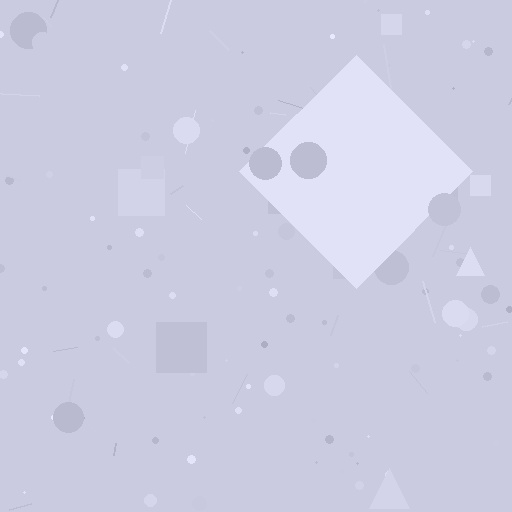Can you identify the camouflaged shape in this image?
The camouflaged shape is a diamond.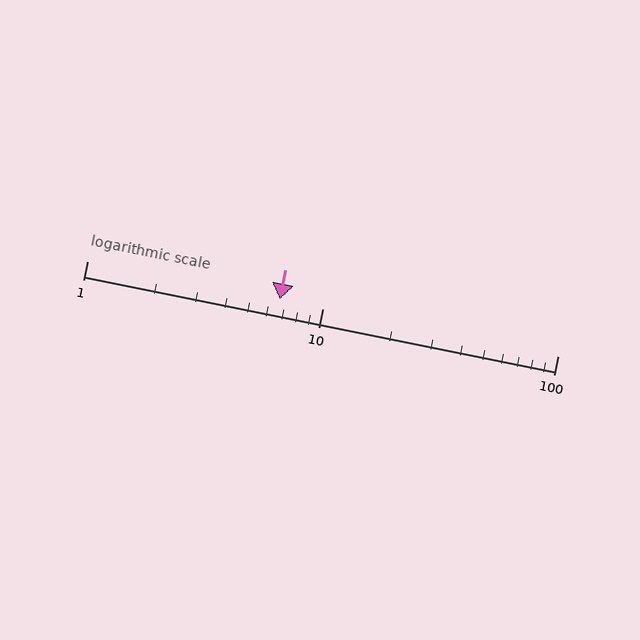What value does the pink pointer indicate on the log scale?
The pointer indicates approximately 6.6.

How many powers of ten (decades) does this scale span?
The scale spans 2 decades, from 1 to 100.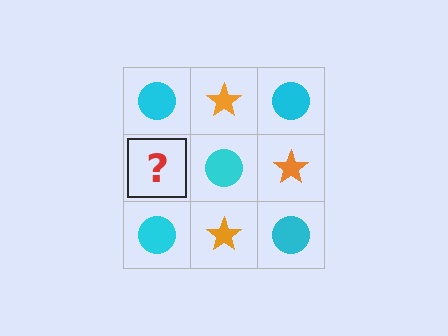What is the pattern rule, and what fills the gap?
The rule is that it alternates cyan circle and orange star in a checkerboard pattern. The gap should be filled with an orange star.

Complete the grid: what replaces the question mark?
The question mark should be replaced with an orange star.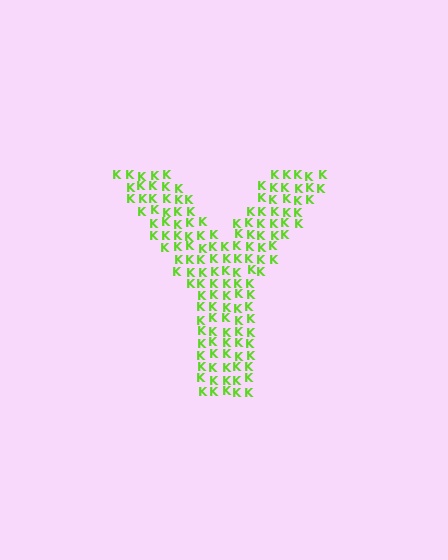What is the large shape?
The large shape is the letter Y.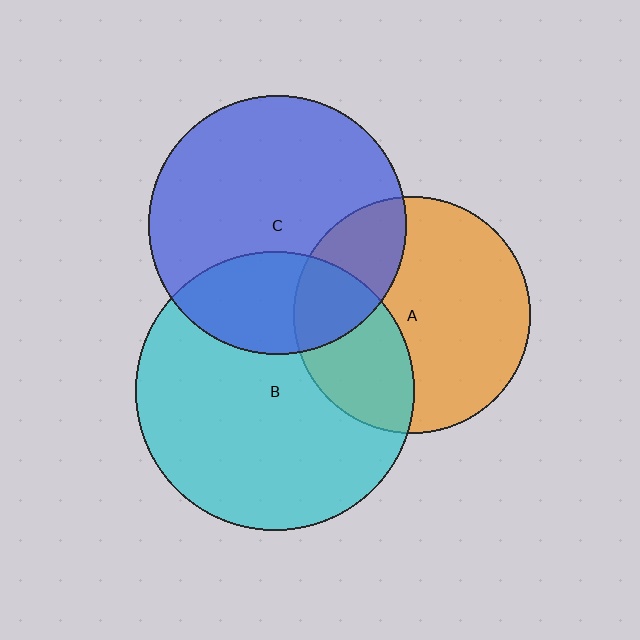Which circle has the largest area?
Circle B (cyan).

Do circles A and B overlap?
Yes.